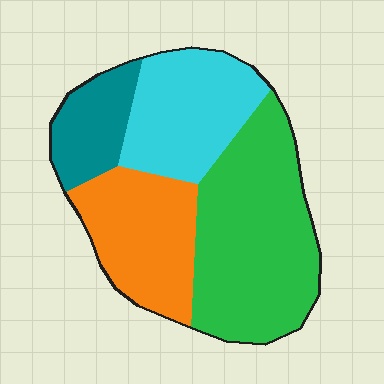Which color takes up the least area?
Teal, at roughly 15%.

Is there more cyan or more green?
Green.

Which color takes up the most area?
Green, at roughly 40%.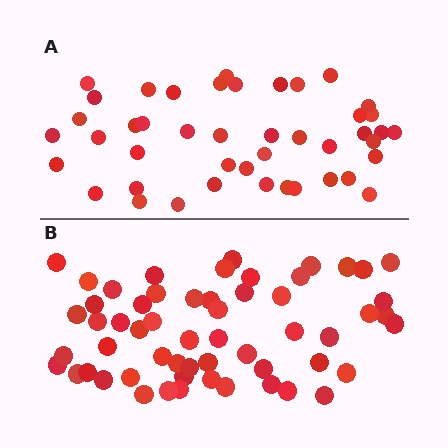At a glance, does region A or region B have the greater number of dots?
Region B (the bottom region) has more dots.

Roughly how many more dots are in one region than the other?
Region B has approximately 15 more dots than region A.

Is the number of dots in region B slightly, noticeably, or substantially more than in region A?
Region B has noticeably more, but not dramatically so. The ratio is roughly 1.3 to 1.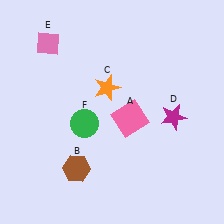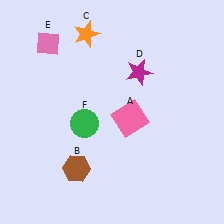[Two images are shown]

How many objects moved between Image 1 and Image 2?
2 objects moved between the two images.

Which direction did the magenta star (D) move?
The magenta star (D) moved up.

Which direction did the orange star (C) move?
The orange star (C) moved up.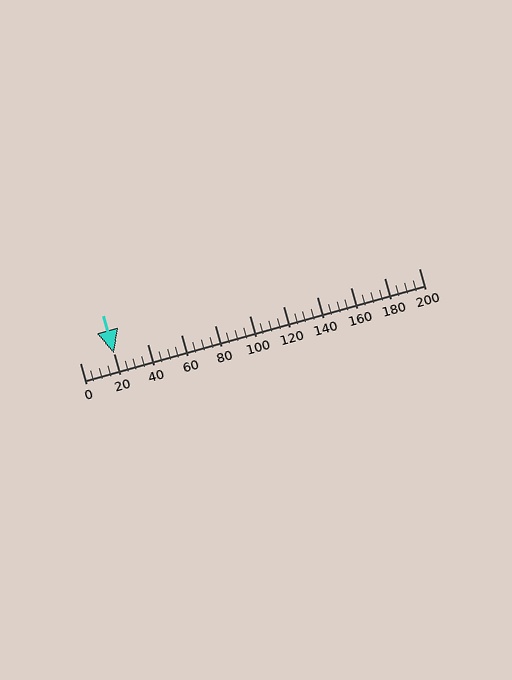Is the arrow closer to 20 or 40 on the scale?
The arrow is closer to 20.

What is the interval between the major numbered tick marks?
The major tick marks are spaced 20 units apart.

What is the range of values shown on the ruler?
The ruler shows values from 0 to 200.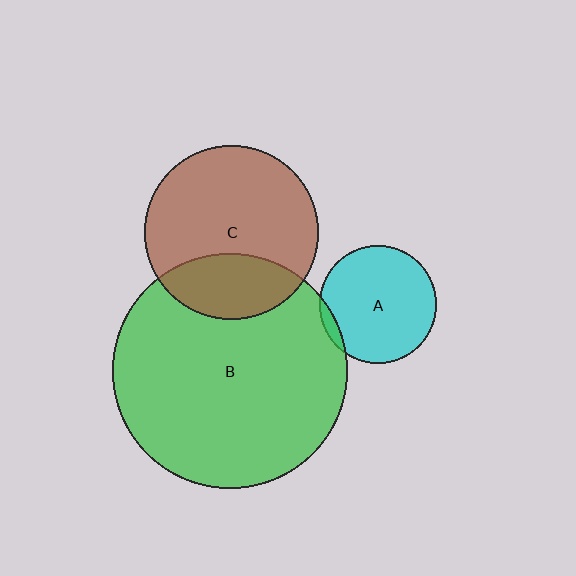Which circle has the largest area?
Circle B (green).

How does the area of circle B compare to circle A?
Approximately 4.0 times.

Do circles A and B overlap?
Yes.